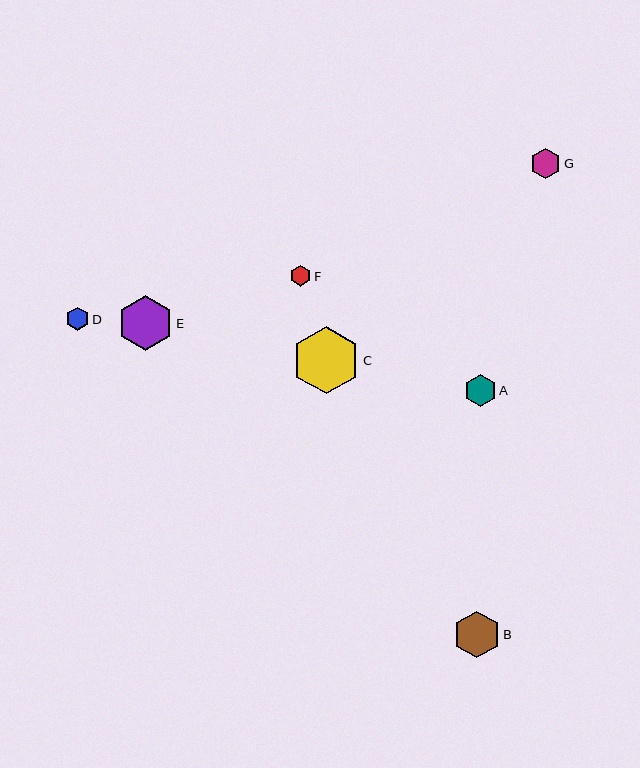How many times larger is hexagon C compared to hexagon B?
Hexagon C is approximately 1.4 times the size of hexagon B.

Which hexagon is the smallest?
Hexagon F is the smallest with a size of approximately 20 pixels.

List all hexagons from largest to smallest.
From largest to smallest: C, E, B, A, G, D, F.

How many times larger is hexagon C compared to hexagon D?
Hexagon C is approximately 2.9 times the size of hexagon D.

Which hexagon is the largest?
Hexagon C is the largest with a size of approximately 67 pixels.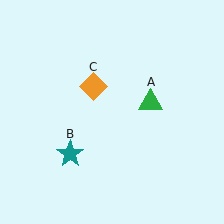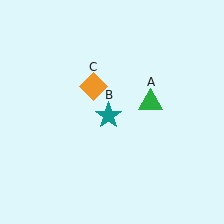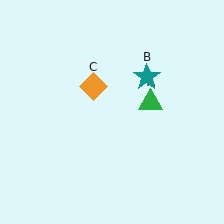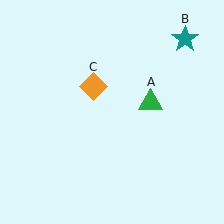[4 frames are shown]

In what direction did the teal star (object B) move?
The teal star (object B) moved up and to the right.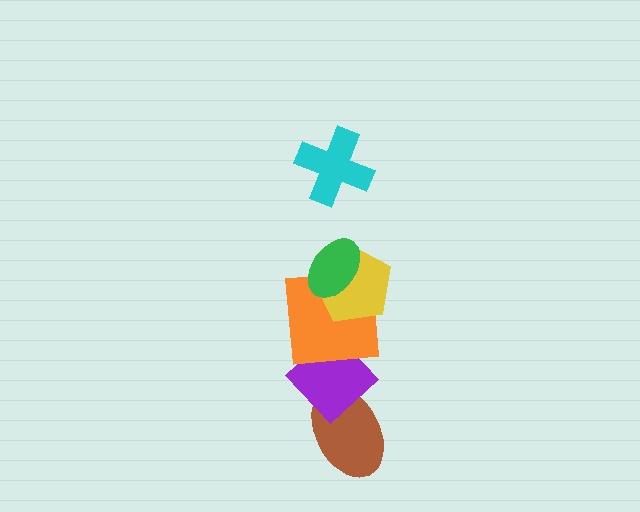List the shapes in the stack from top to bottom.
From top to bottom: the cyan cross, the green ellipse, the yellow pentagon, the orange square, the purple diamond, the brown ellipse.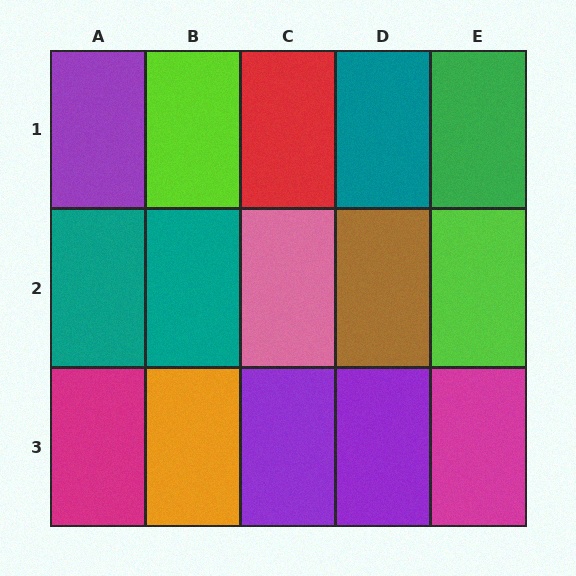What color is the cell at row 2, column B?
Teal.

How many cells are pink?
1 cell is pink.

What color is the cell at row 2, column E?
Lime.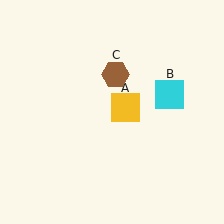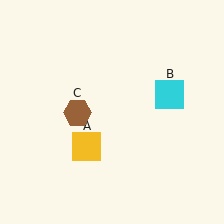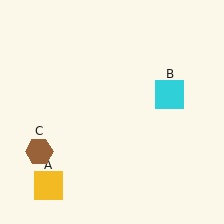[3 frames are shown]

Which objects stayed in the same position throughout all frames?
Cyan square (object B) remained stationary.